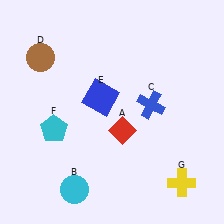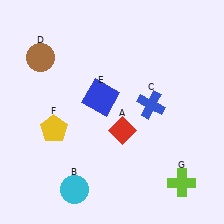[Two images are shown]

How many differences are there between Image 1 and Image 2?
There are 2 differences between the two images.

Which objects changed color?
F changed from cyan to yellow. G changed from yellow to lime.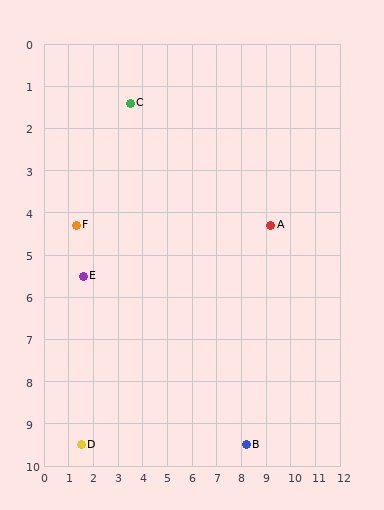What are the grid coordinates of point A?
Point A is at approximately (9.2, 4.3).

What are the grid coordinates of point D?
Point D is at approximately (1.5, 9.5).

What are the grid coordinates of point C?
Point C is at approximately (3.5, 1.4).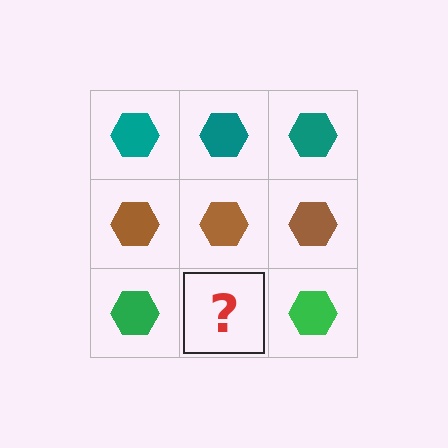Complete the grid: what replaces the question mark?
The question mark should be replaced with a green hexagon.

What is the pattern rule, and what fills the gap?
The rule is that each row has a consistent color. The gap should be filled with a green hexagon.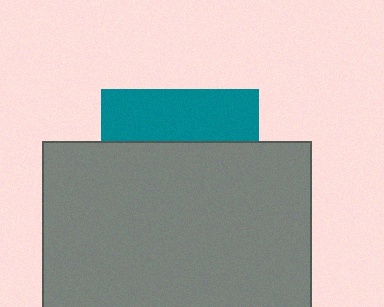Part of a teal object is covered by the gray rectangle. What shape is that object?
It is a square.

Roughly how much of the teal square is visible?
A small part of it is visible (roughly 33%).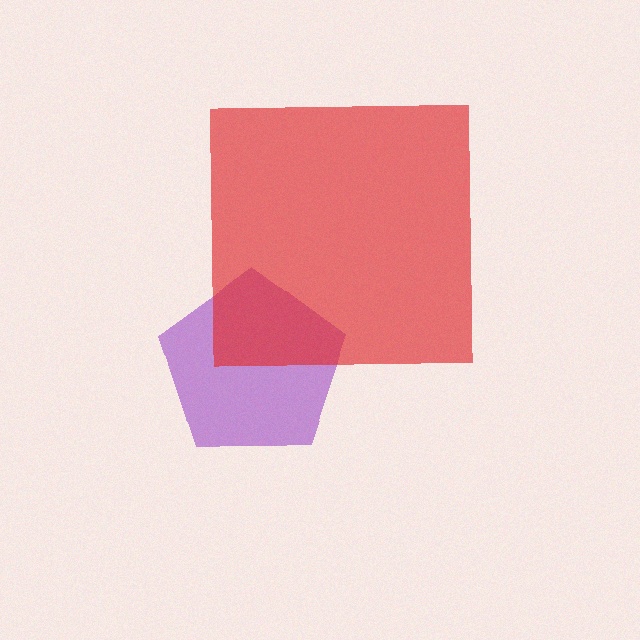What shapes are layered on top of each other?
The layered shapes are: a purple pentagon, a red square.